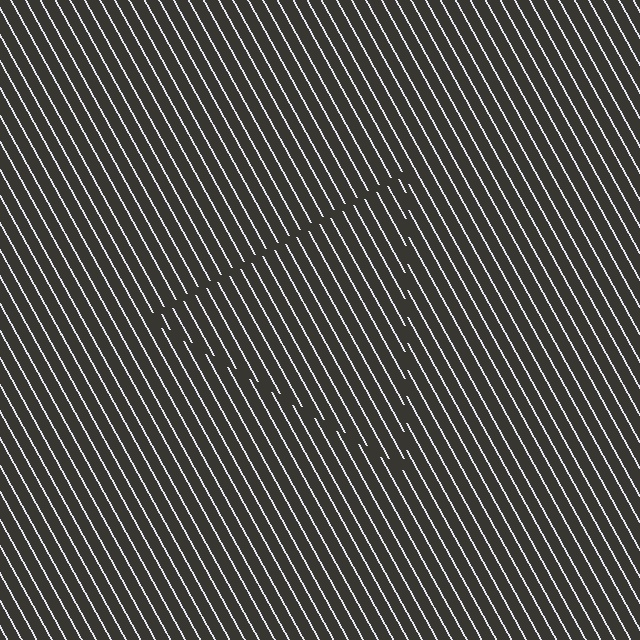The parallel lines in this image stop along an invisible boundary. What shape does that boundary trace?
An illusory triangle. The interior of the shape contains the same grating, shifted by half a period — the contour is defined by the phase discontinuity where line-ends from the inner and outer gratings abut.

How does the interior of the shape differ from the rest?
The interior of the shape contains the same grating, shifted by half a period — the contour is defined by the phase discontinuity where line-ends from the inner and outer gratings abut.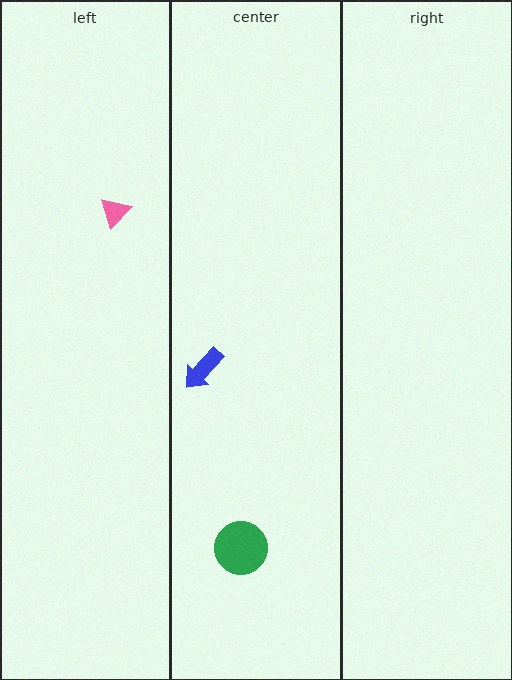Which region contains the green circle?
The center region.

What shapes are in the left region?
The pink triangle.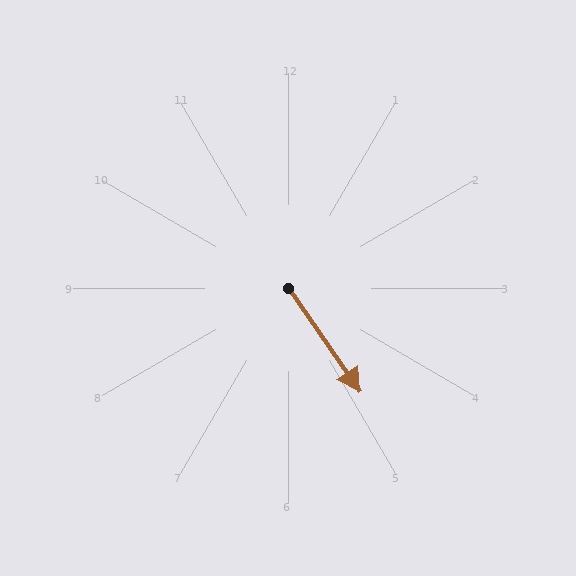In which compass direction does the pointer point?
Southeast.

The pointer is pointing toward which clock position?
Roughly 5 o'clock.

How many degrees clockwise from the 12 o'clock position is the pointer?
Approximately 145 degrees.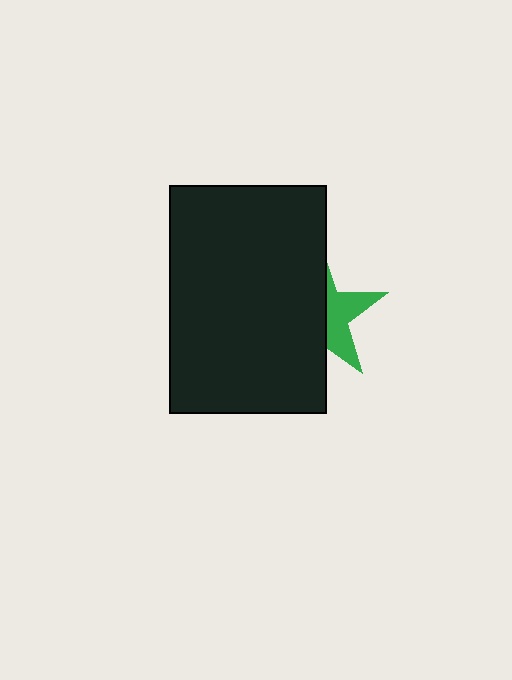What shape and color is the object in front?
The object in front is a black rectangle.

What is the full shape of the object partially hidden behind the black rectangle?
The partially hidden object is a green star.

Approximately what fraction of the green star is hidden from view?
Roughly 61% of the green star is hidden behind the black rectangle.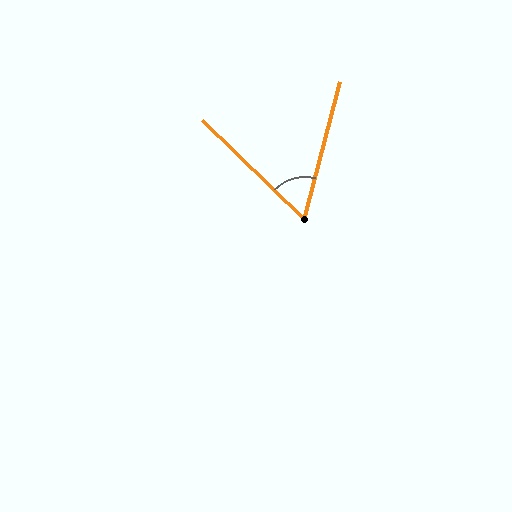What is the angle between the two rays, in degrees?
Approximately 60 degrees.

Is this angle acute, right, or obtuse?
It is acute.